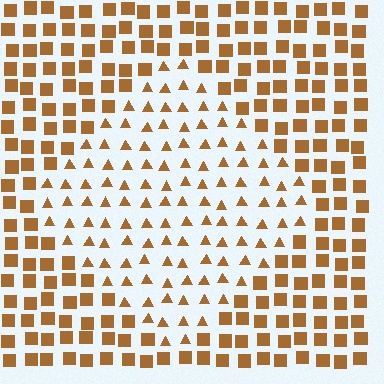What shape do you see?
I see a diamond.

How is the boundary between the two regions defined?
The boundary is defined by a change in element shape: triangles inside vs. squares outside. All elements share the same color and spacing.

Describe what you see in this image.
The image is filled with small brown elements arranged in a uniform grid. A diamond-shaped region contains triangles, while the surrounding area contains squares. The boundary is defined purely by the change in element shape.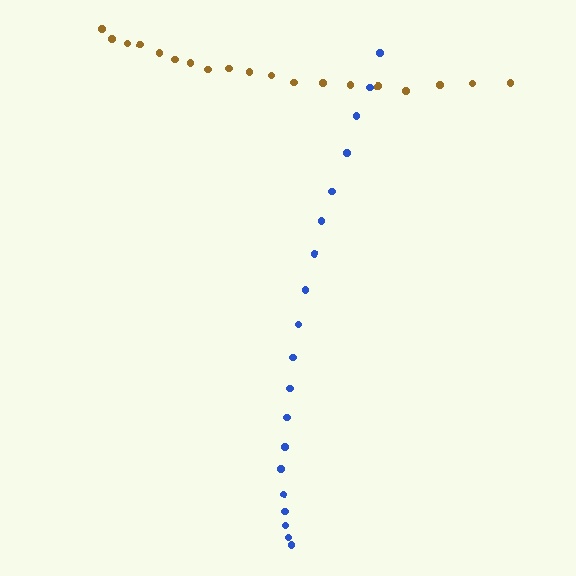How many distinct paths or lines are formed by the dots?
There are 2 distinct paths.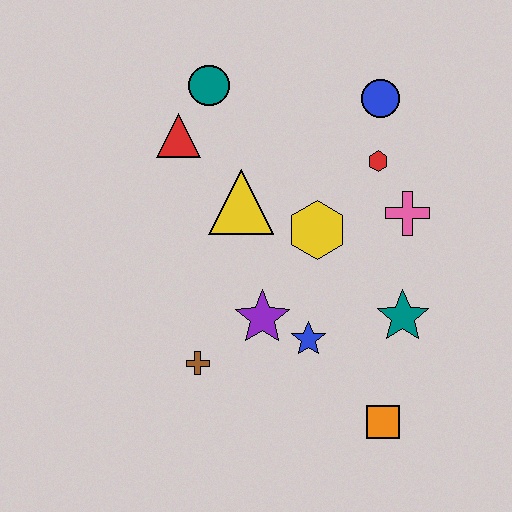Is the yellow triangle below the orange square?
No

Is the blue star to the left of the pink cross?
Yes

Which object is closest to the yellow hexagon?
The yellow triangle is closest to the yellow hexagon.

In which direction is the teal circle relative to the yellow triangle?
The teal circle is above the yellow triangle.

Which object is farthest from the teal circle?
The orange square is farthest from the teal circle.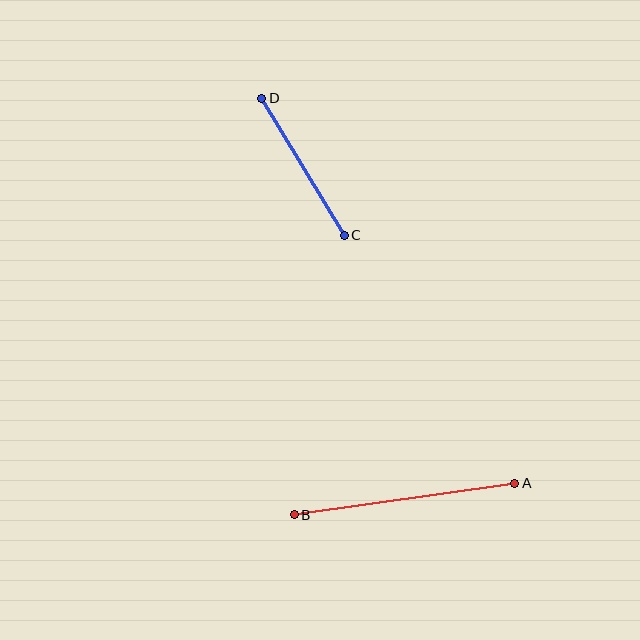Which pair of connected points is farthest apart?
Points A and B are farthest apart.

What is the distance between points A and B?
The distance is approximately 223 pixels.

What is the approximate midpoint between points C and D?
The midpoint is at approximately (303, 167) pixels.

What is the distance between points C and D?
The distance is approximately 160 pixels.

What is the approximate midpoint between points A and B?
The midpoint is at approximately (405, 499) pixels.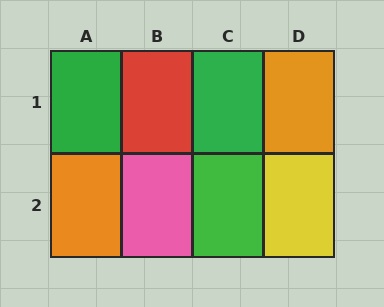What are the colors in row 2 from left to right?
Orange, pink, green, yellow.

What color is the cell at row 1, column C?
Green.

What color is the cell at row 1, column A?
Green.